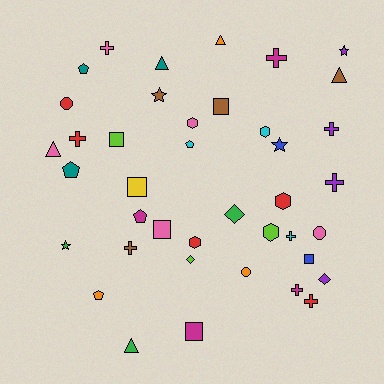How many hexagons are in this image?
There are 5 hexagons.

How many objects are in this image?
There are 40 objects.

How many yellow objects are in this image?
There is 1 yellow object.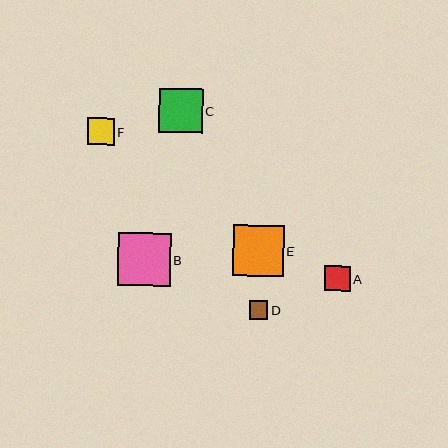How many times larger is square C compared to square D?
Square C is approximately 2.3 times the size of square D.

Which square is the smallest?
Square D is the smallest with a size of approximately 19 pixels.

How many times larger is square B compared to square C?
Square B is approximately 1.2 times the size of square C.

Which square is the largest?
Square B is the largest with a size of approximately 53 pixels.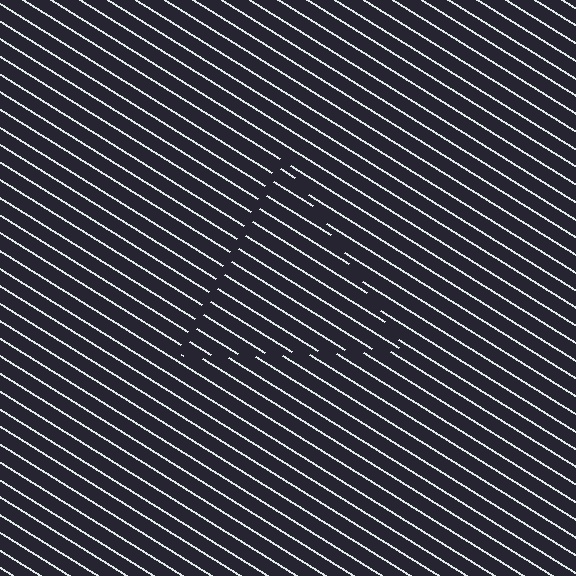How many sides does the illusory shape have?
3 sides — the line-ends trace a triangle.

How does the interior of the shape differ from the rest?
The interior of the shape contains the same grating, shifted by half a period — the contour is defined by the phase discontinuity where line-ends from the inner and outer gratings abut.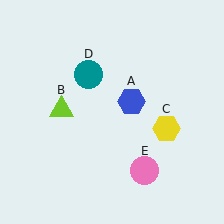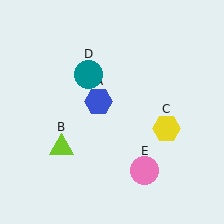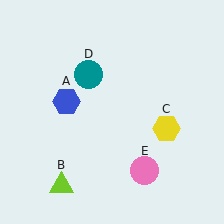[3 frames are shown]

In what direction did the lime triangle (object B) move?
The lime triangle (object B) moved down.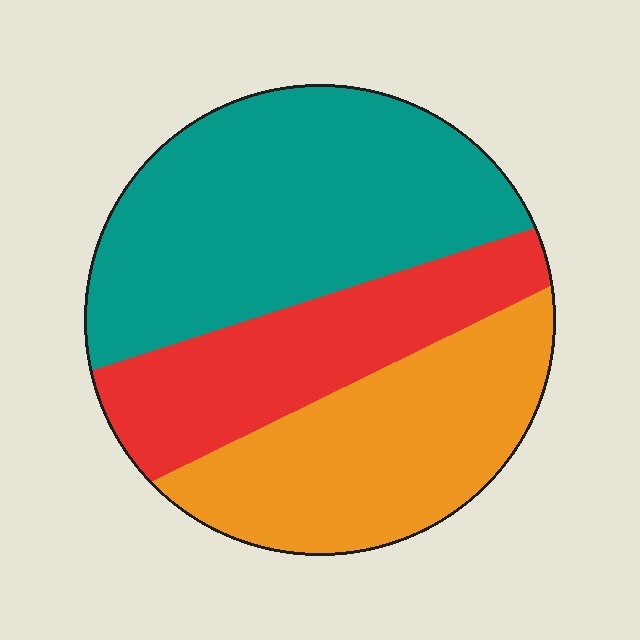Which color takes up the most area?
Teal, at roughly 45%.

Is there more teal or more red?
Teal.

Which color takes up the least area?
Red, at roughly 25%.